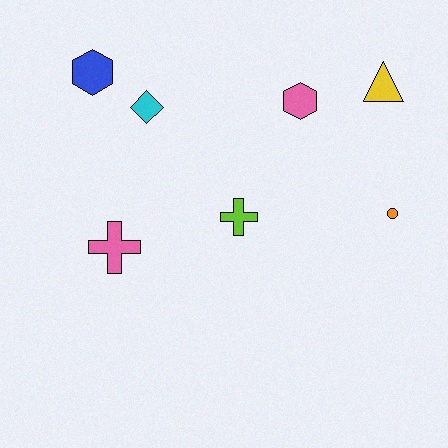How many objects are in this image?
There are 7 objects.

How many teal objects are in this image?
There are no teal objects.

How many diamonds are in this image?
There is 1 diamond.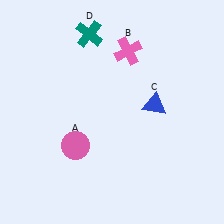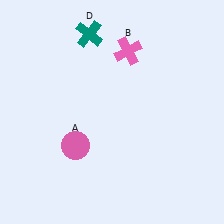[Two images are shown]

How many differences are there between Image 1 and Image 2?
There is 1 difference between the two images.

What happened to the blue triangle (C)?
The blue triangle (C) was removed in Image 2. It was in the top-right area of Image 1.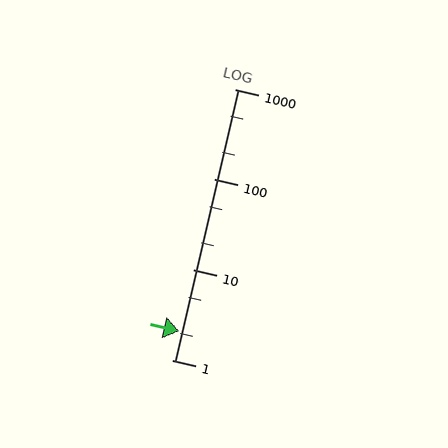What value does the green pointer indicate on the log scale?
The pointer indicates approximately 2.1.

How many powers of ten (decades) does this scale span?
The scale spans 3 decades, from 1 to 1000.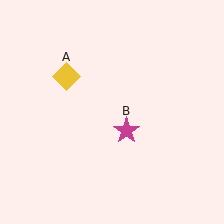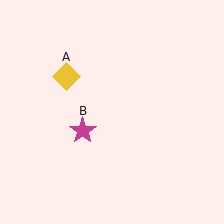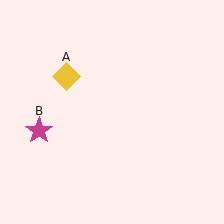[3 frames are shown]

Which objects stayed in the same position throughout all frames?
Yellow diamond (object A) remained stationary.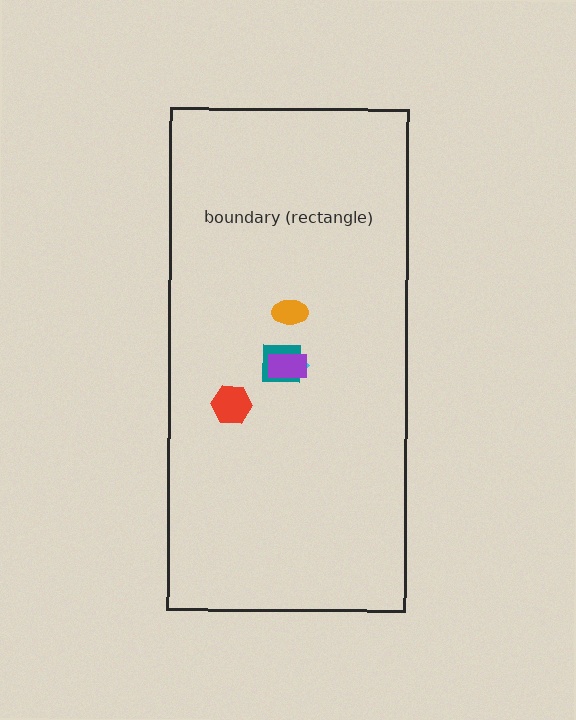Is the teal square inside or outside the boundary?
Inside.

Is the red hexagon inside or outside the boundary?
Inside.